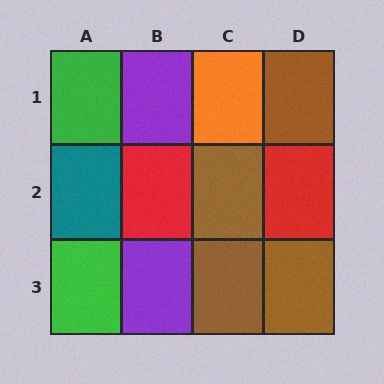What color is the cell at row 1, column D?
Brown.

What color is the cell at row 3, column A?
Green.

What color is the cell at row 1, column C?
Orange.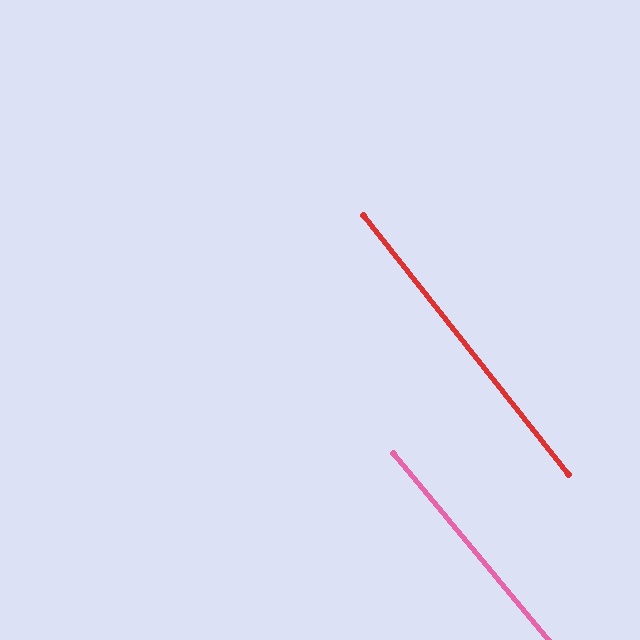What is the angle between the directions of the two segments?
Approximately 1 degree.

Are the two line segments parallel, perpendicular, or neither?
Parallel — their directions differ by only 1.4°.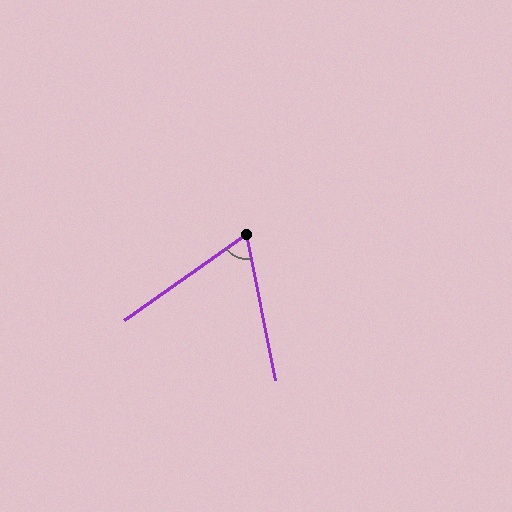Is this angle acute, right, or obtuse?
It is acute.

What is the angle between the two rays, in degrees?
Approximately 66 degrees.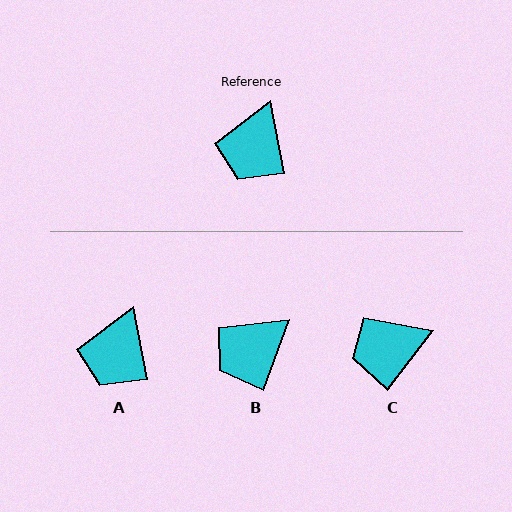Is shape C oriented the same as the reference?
No, it is off by about 48 degrees.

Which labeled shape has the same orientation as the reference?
A.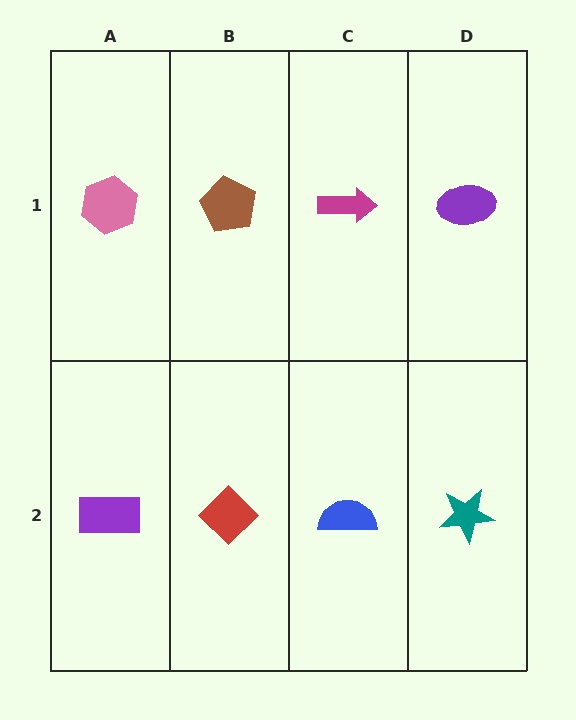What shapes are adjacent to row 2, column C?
A magenta arrow (row 1, column C), a red diamond (row 2, column B), a teal star (row 2, column D).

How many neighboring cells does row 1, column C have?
3.